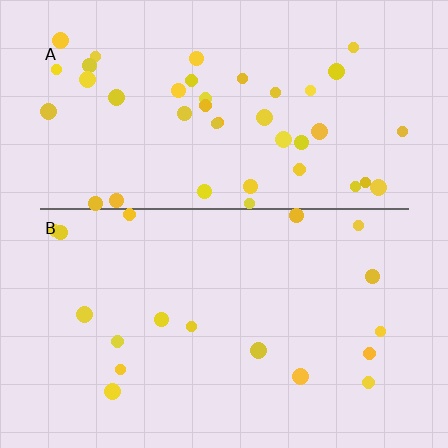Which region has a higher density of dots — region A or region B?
A (the top).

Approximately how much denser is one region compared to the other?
Approximately 2.4× — region A over region B.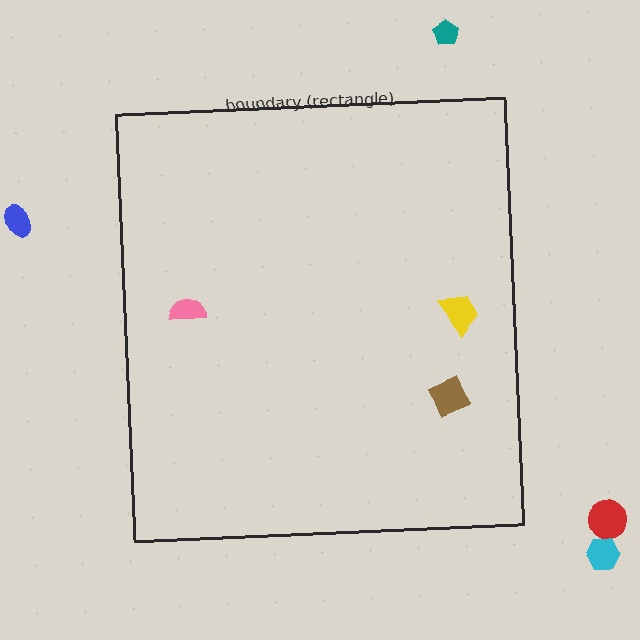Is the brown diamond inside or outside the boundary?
Inside.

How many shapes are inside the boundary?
3 inside, 4 outside.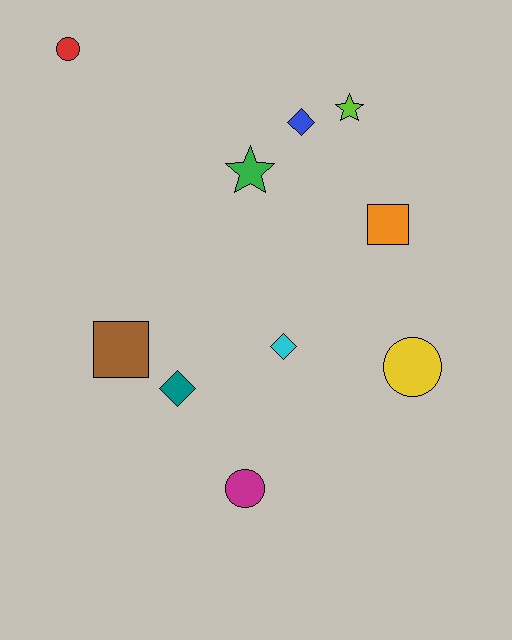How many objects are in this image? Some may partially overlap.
There are 10 objects.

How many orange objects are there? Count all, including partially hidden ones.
There is 1 orange object.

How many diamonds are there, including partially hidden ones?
There are 3 diamonds.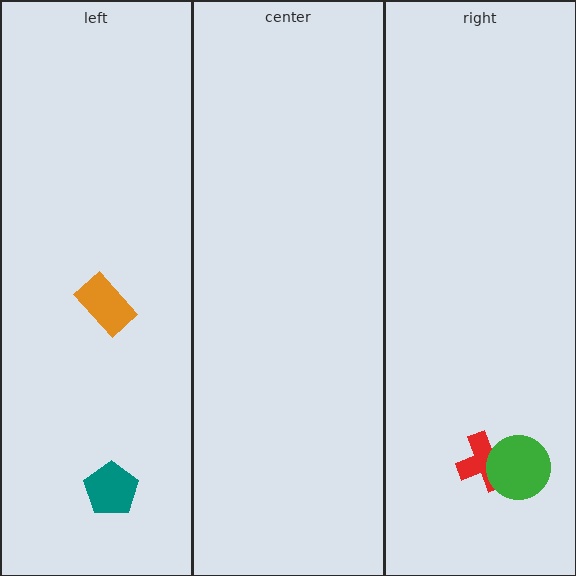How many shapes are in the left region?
2.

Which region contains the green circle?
The right region.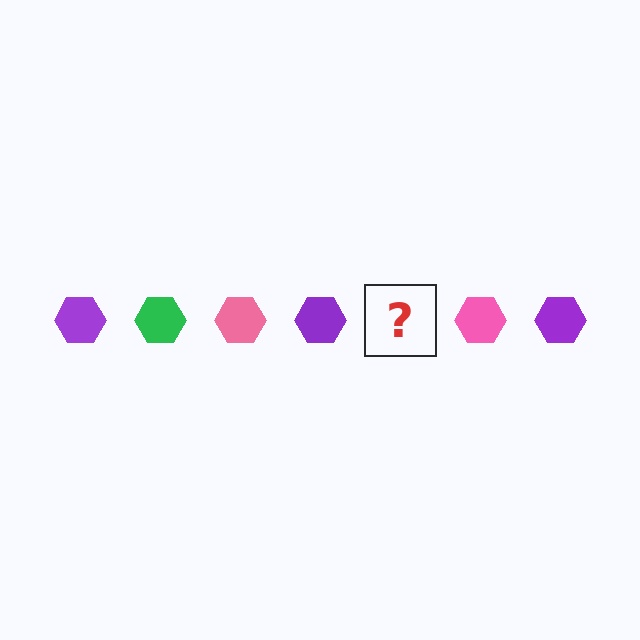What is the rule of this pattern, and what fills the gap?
The rule is that the pattern cycles through purple, green, pink hexagons. The gap should be filled with a green hexagon.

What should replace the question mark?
The question mark should be replaced with a green hexagon.